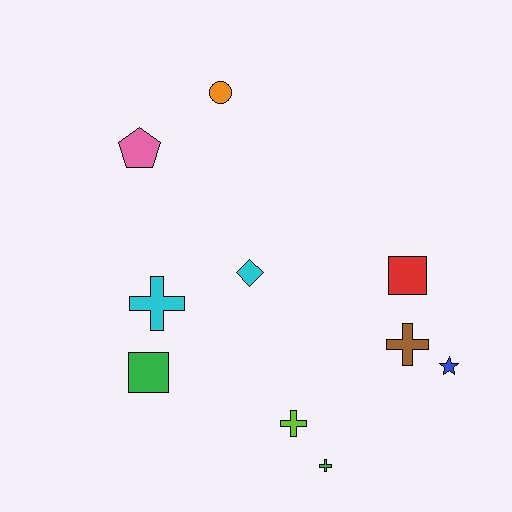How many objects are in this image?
There are 10 objects.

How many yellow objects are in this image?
There are no yellow objects.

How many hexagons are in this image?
There are no hexagons.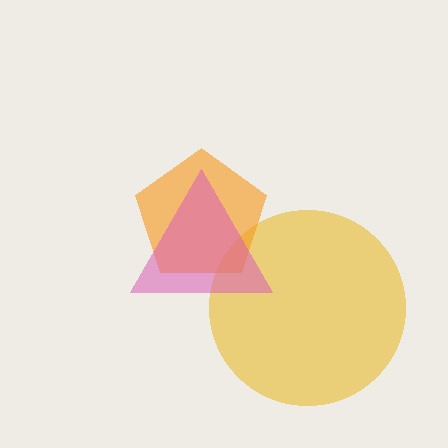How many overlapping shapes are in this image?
There are 3 overlapping shapes in the image.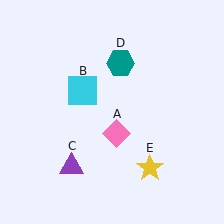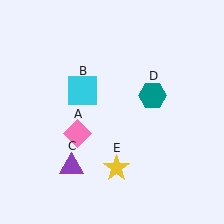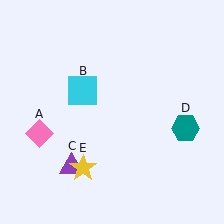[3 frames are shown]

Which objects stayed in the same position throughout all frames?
Cyan square (object B) and purple triangle (object C) remained stationary.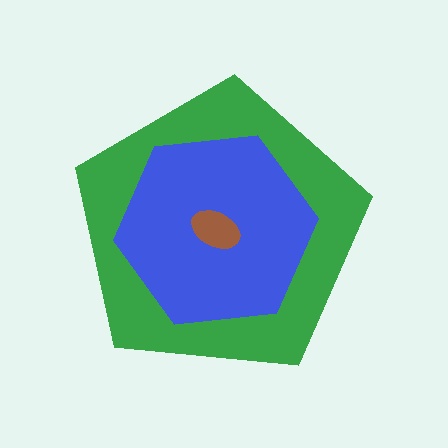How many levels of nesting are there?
3.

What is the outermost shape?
The green pentagon.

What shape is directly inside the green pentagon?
The blue hexagon.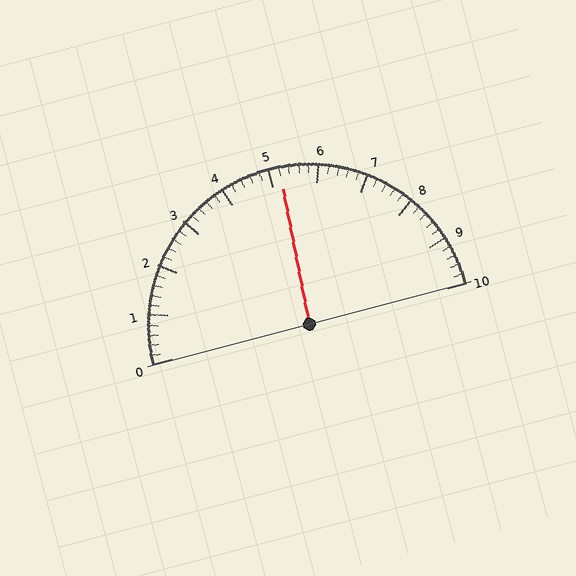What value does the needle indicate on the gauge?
The needle indicates approximately 5.2.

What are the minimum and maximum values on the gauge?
The gauge ranges from 0 to 10.